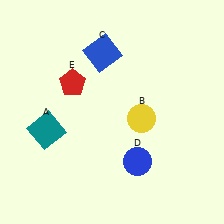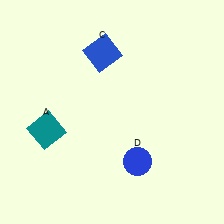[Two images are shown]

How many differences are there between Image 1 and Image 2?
There are 2 differences between the two images.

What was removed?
The red pentagon (E), the yellow circle (B) were removed in Image 2.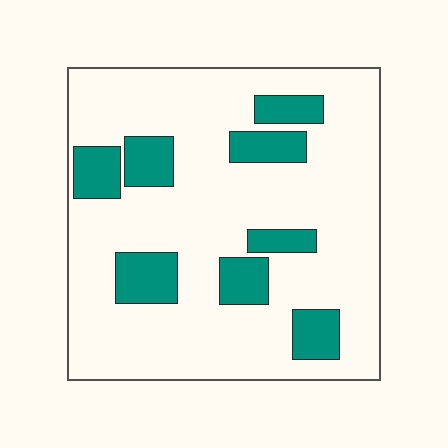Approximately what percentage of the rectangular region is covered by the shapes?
Approximately 20%.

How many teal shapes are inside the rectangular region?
8.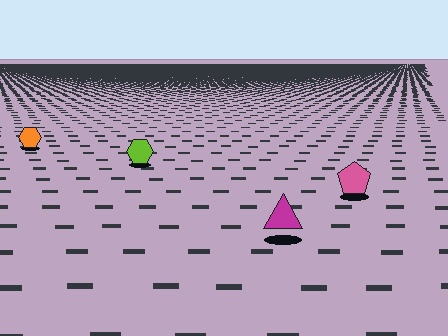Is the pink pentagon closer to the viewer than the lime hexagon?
Yes. The pink pentagon is closer — you can tell from the texture gradient: the ground texture is coarser near it.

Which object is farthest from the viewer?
The orange hexagon is farthest from the viewer. It appears smaller and the ground texture around it is denser.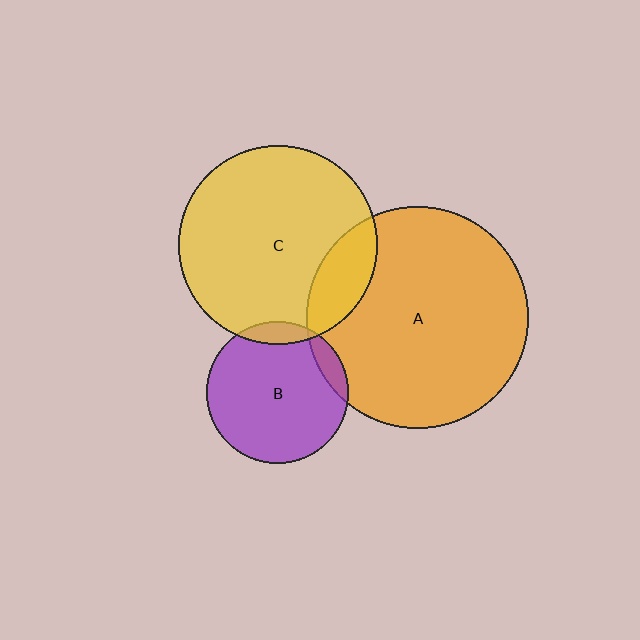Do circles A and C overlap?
Yes.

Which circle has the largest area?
Circle A (orange).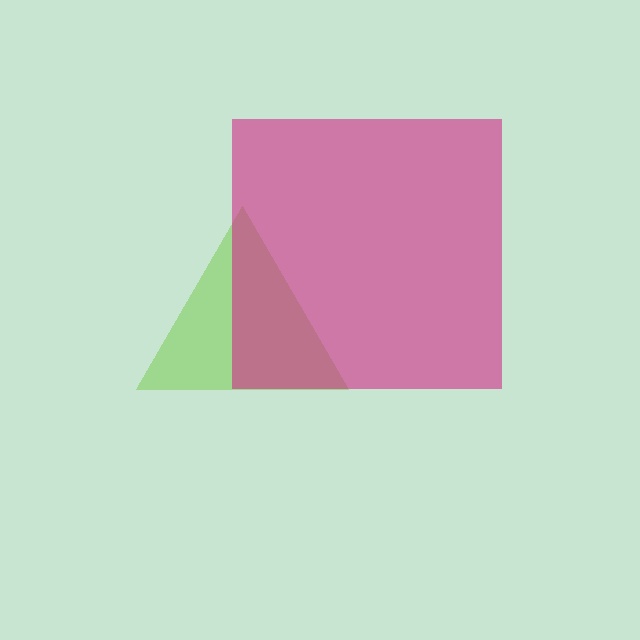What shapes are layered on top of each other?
The layered shapes are: a lime triangle, a magenta square.